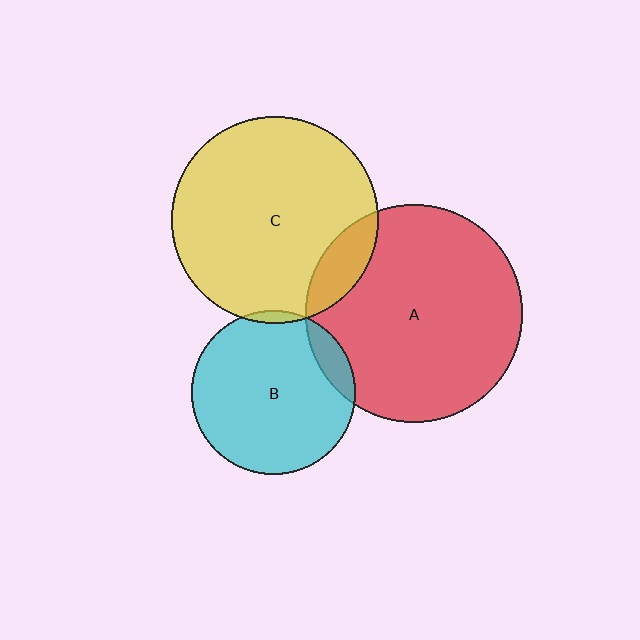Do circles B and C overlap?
Yes.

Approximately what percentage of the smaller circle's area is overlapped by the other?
Approximately 5%.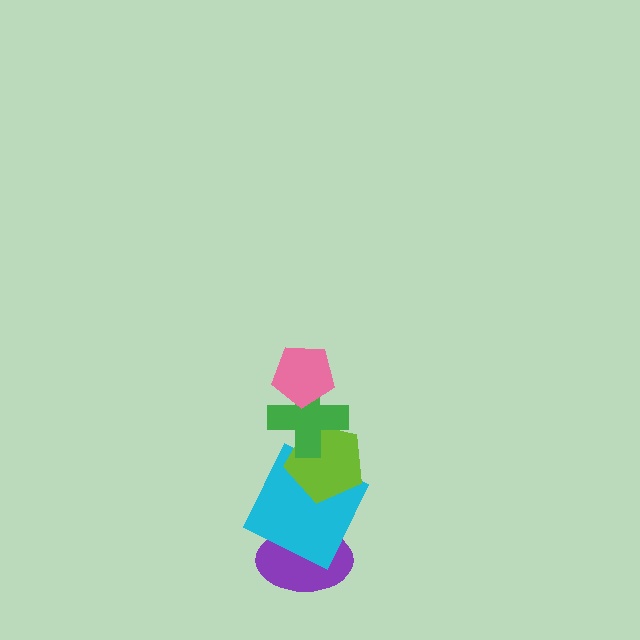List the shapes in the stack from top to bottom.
From top to bottom: the pink pentagon, the green cross, the lime pentagon, the cyan square, the purple ellipse.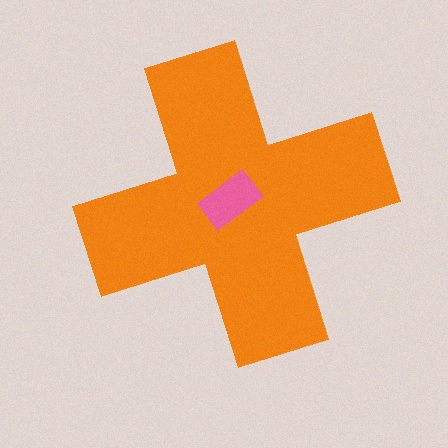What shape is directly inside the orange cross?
The pink rectangle.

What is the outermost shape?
The orange cross.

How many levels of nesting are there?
2.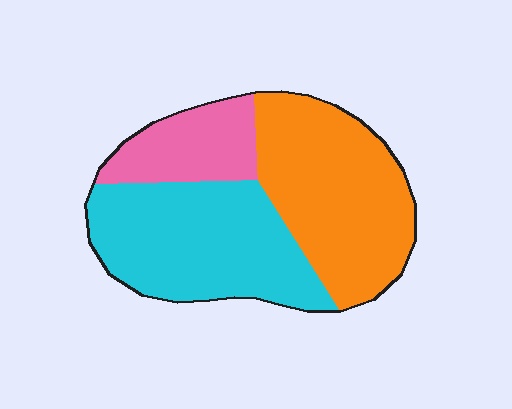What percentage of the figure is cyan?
Cyan takes up between a third and a half of the figure.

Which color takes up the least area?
Pink, at roughly 15%.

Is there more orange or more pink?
Orange.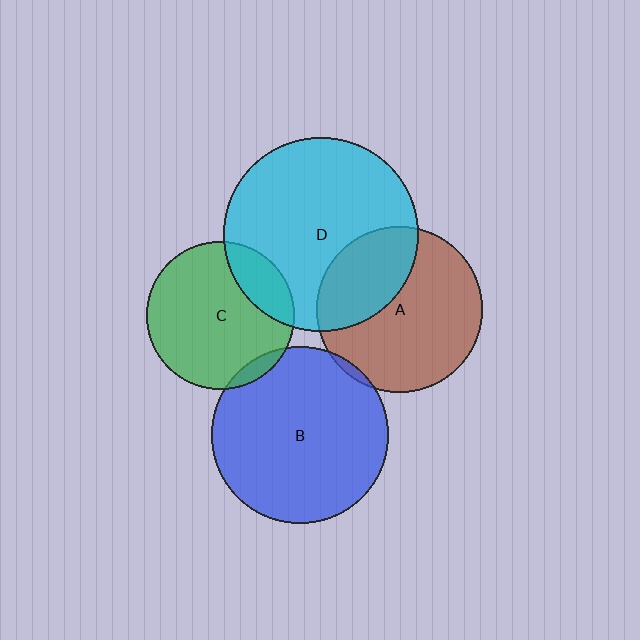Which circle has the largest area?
Circle D (cyan).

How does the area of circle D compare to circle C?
Approximately 1.7 times.